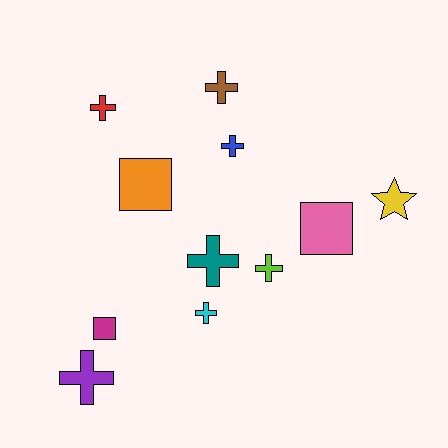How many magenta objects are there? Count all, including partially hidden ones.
There is 1 magenta object.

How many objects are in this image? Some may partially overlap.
There are 11 objects.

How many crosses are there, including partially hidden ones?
There are 7 crosses.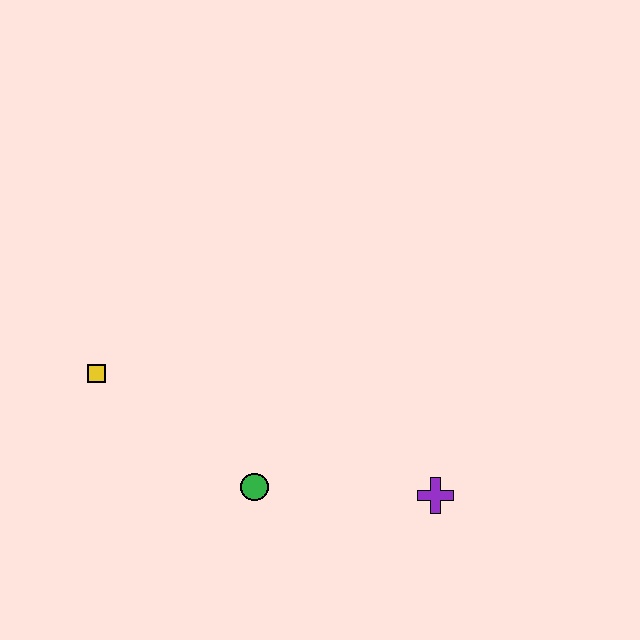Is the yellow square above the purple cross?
Yes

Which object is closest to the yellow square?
The green circle is closest to the yellow square.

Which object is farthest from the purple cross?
The yellow square is farthest from the purple cross.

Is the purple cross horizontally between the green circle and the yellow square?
No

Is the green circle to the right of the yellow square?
Yes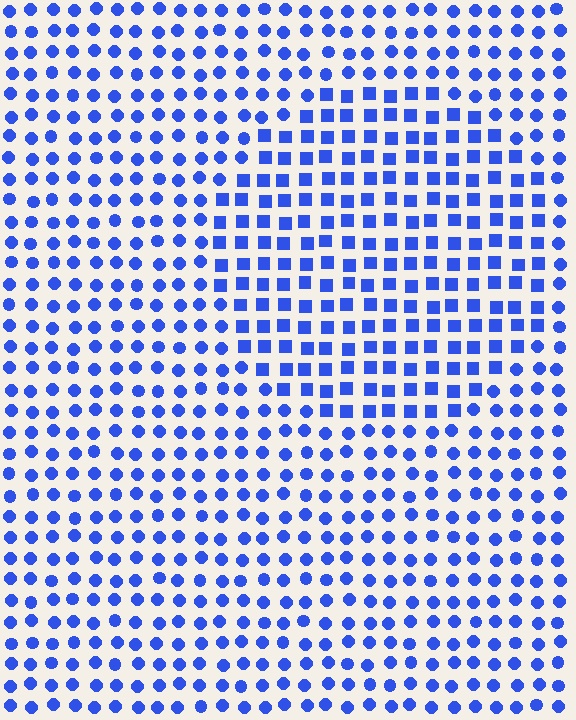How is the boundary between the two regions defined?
The boundary is defined by a change in element shape: squares inside vs. circles outside. All elements share the same color and spacing.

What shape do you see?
I see a circle.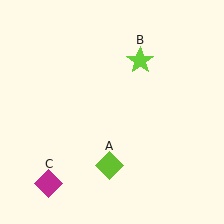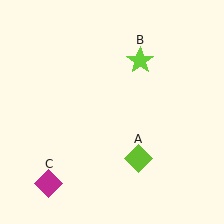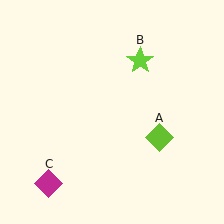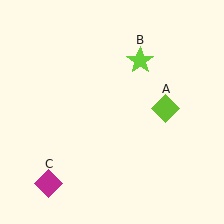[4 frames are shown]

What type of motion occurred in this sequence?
The lime diamond (object A) rotated counterclockwise around the center of the scene.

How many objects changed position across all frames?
1 object changed position: lime diamond (object A).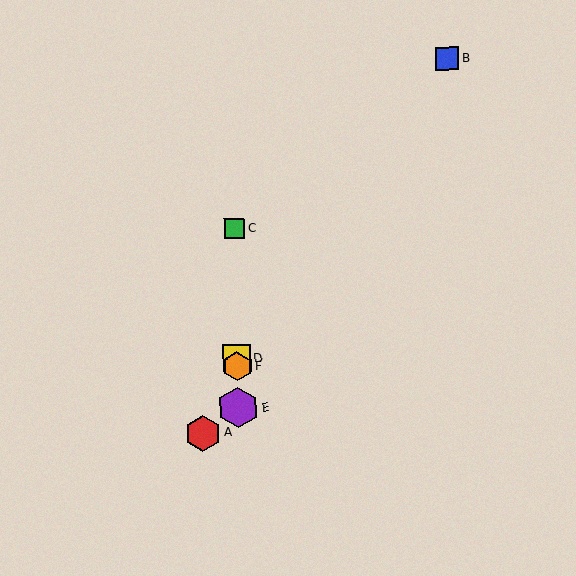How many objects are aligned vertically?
4 objects (C, D, E, F) are aligned vertically.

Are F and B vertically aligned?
No, F is at x≈237 and B is at x≈448.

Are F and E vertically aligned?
Yes, both are at x≈237.